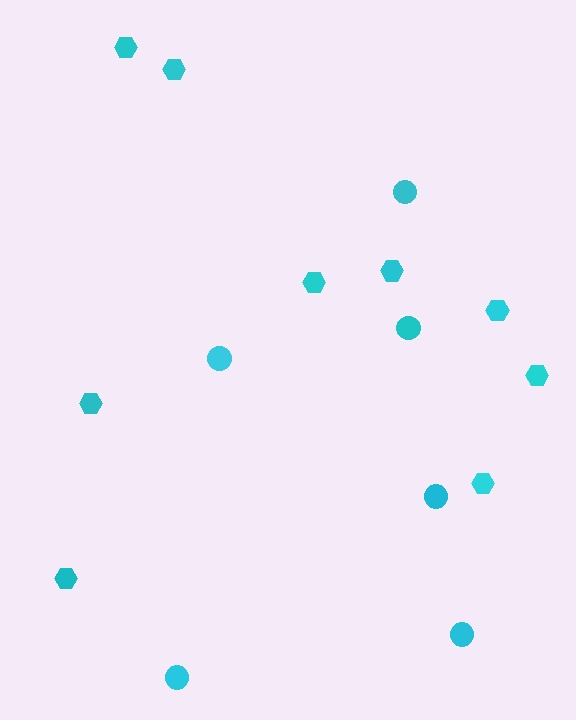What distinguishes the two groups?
There are 2 groups: one group of circles (6) and one group of hexagons (9).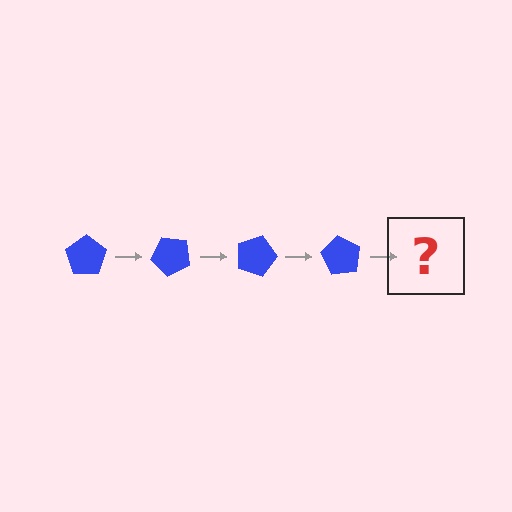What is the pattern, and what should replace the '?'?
The pattern is that the pentagon rotates 45 degrees each step. The '?' should be a blue pentagon rotated 180 degrees.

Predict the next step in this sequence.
The next step is a blue pentagon rotated 180 degrees.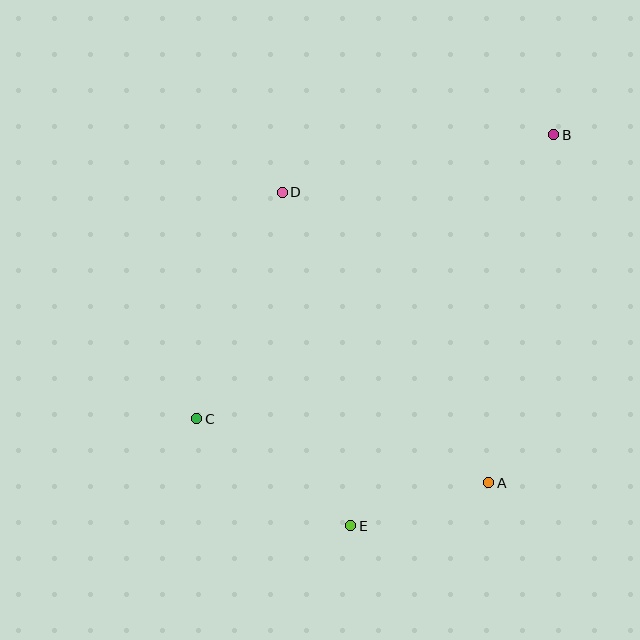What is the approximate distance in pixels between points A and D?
The distance between A and D is approximately 356 pixels.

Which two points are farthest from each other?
Points B and C are farthest from each other.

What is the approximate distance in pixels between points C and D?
The distance between C and D is approximately 242 pixels.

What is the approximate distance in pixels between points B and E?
The distance between B and E is approximately 441 pixels.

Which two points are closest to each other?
Points A and E are closest to each other.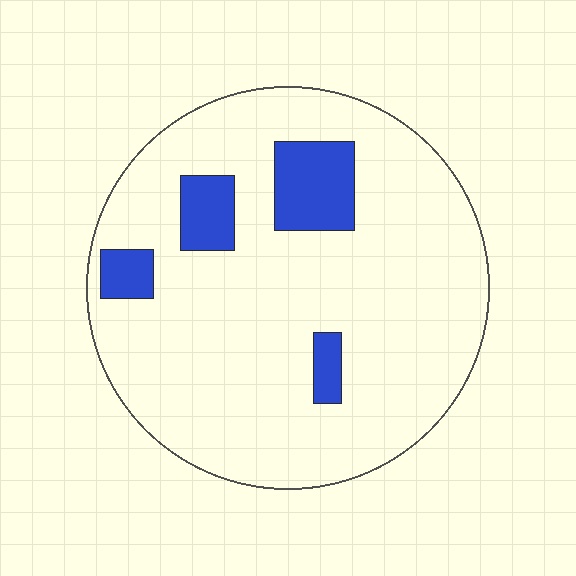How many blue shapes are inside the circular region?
4.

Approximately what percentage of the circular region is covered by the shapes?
Approximately 15%.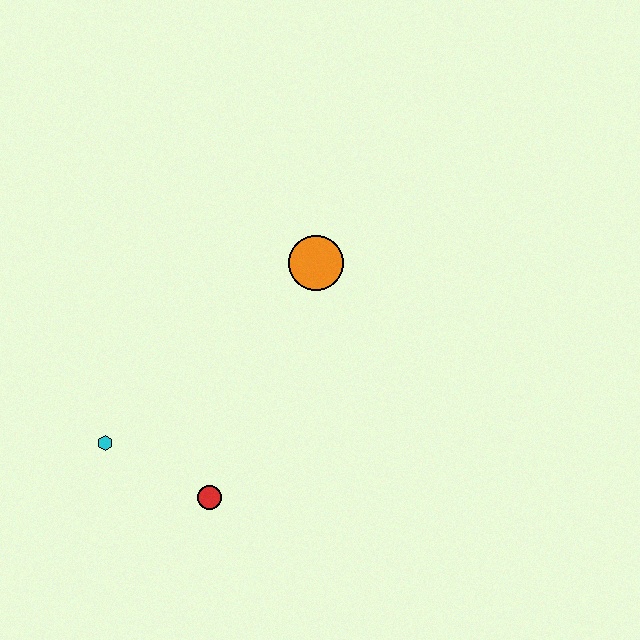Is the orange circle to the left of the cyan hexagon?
No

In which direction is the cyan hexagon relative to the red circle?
The cyan hexagon is to the left of the red circle.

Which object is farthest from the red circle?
The orange circle is farthest from the red circle.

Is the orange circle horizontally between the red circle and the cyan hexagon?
No